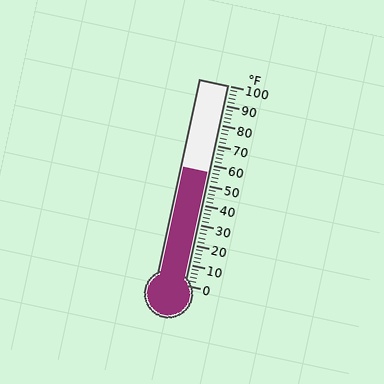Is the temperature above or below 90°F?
The temperature is below 90°F.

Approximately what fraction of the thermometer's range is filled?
The thermometer is filled to approximately 55% of its range.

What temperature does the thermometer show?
The thermometer shows approximately 56°F.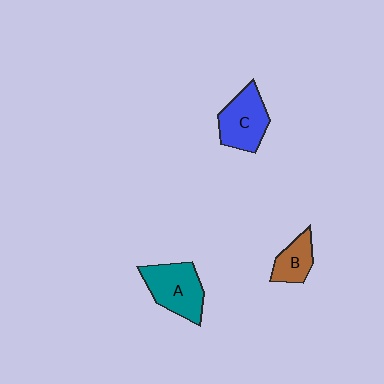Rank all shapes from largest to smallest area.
From largest to smallest: A (teal), C (blue), B (brown).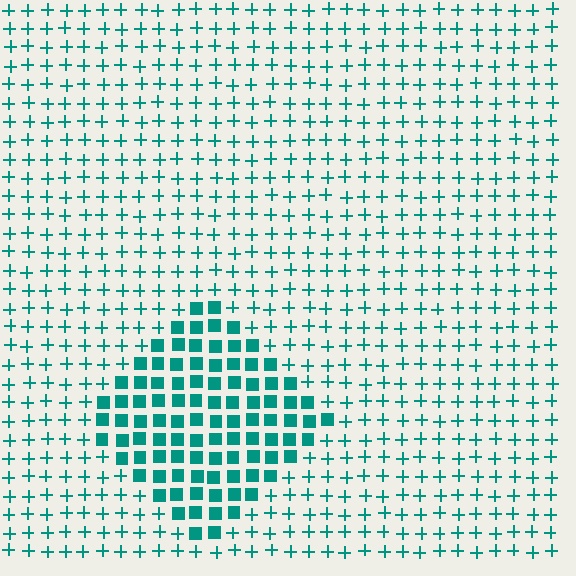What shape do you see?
I see a diamond.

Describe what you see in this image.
The image is filled with small teal elements arranged in a uniform grid. A diamond-shaped region contains squares, while the surrounding area contains plus signs. The boundary is defined purely by the change in element shape.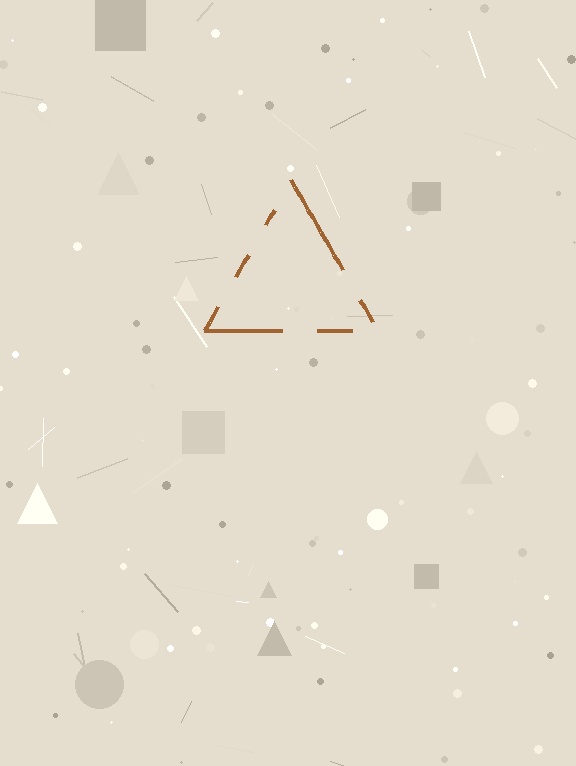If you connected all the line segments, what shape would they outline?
They would outline a triangle.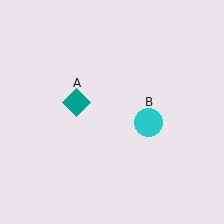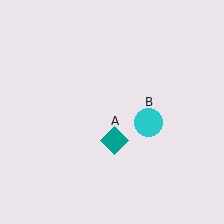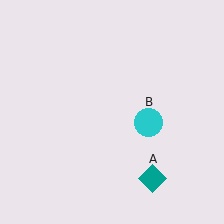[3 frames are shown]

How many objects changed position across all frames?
1 object changed position: teal diamond (object A).